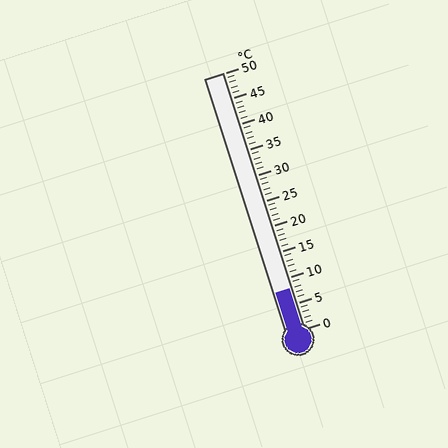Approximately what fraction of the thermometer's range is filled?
The thermometer is filled to approximately 15% of its range.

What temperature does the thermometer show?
The thermometer shows approximately 8°C.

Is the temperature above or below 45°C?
The temperature is below 45°C.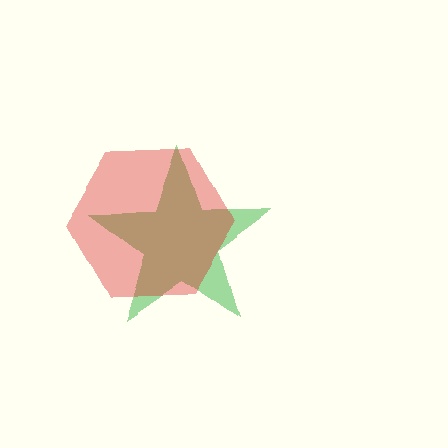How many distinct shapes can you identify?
There are 2 distinct shapes: a green star, a red hexagon.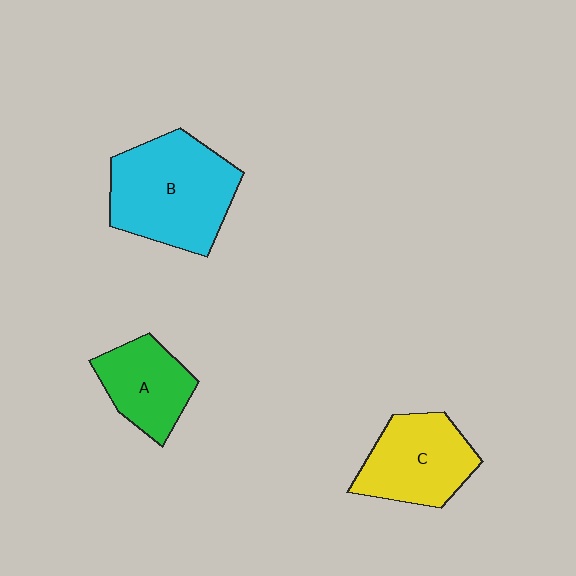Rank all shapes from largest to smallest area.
From largest to smallest: B (cyan), C (yellow), A (green).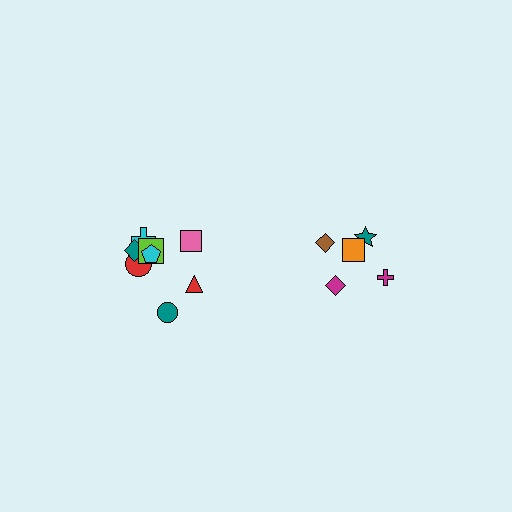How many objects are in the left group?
There are 8 objects.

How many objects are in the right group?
There are 5 objects.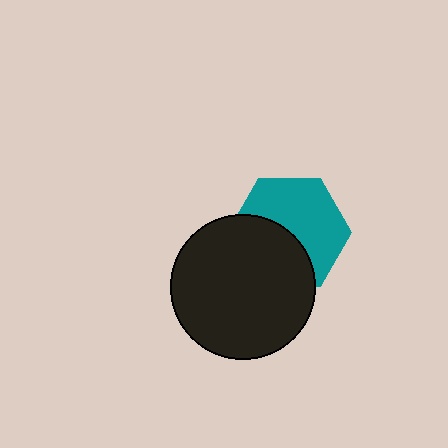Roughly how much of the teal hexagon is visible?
About half of it is visible (roughly 57%).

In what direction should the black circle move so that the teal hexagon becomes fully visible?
The black circle should move down. That is the shortest direction to clear the overlap and leave the teal hexagon fully visible.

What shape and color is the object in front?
The object in front is a black circle.